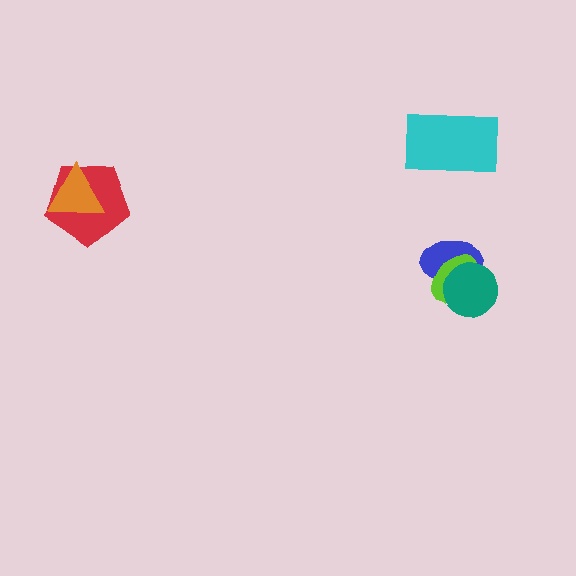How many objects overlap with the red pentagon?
1 object overlaps with the red pentagon.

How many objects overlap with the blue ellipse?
2 objects overlap with the blue ellipse.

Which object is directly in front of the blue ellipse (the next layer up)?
The lime ellipse is directly in front of the blue ellipse.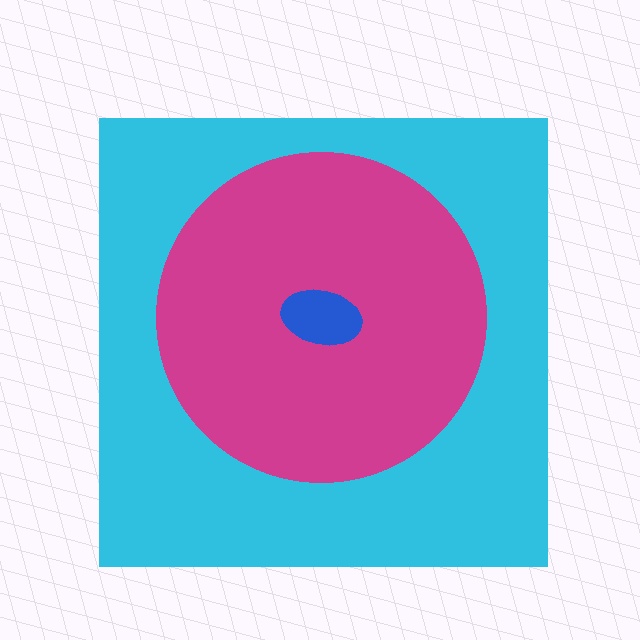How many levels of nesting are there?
3.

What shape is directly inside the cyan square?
The magenta circle.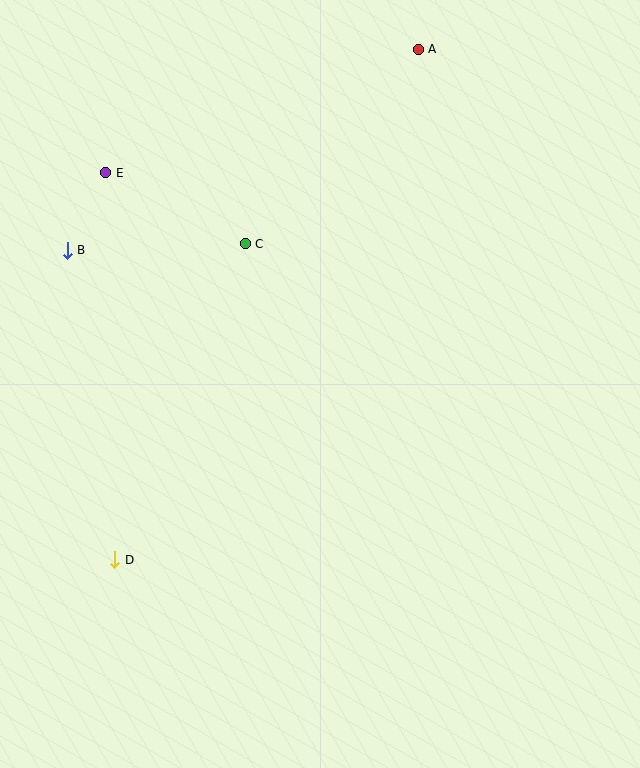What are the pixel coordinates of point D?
Point D is at (115, 560).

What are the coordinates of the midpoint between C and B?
The midpoint between C and B is at (156, 247).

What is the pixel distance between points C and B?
The distance between C and B is 178 pixels.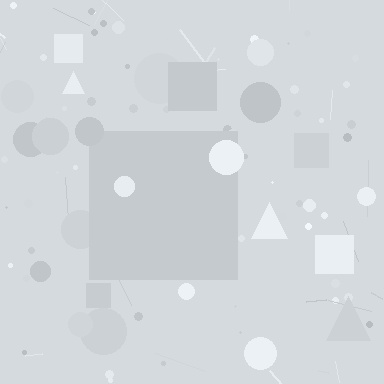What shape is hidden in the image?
A square is hidden in the image.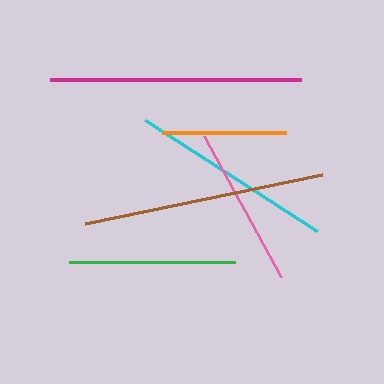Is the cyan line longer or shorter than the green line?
The cyan line is longer than the green line.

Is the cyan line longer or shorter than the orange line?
The cyan line is longer than the orange line.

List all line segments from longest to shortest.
From longest to shortest: magenta, brown, cyan, green, pink, orange.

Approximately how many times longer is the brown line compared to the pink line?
The brown line is approximately 1.5 times the length of the pink line.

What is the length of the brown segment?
The brown segment is approximately 242 pixels long.